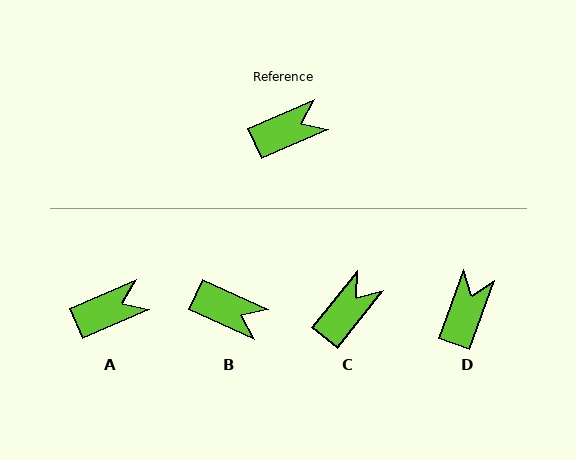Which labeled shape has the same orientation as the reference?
A.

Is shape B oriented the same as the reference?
No, it is off by about 48 degrees.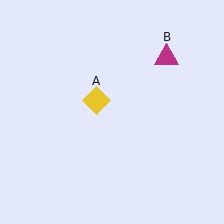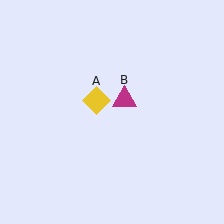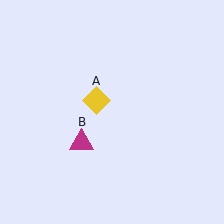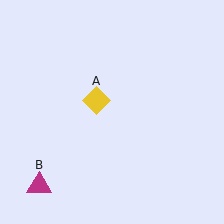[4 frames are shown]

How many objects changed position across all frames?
1 object changed position: magenta triangle (object B).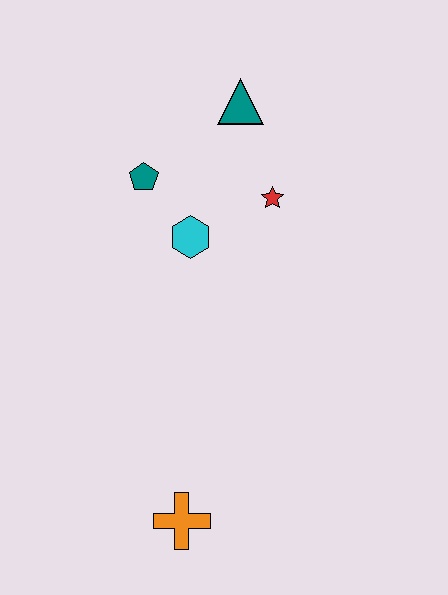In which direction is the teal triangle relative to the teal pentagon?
The teal triangle is to the right of the teal pentagon.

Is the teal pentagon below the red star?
No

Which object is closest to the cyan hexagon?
The teal pentagon is closest to the cyan hexagon.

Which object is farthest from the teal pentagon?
The orange cross is farthest from the teal pentagon.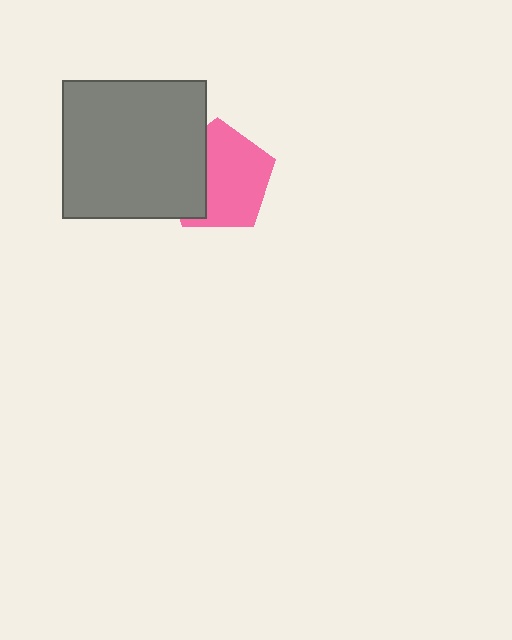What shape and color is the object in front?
The object in front is a gray rectangle.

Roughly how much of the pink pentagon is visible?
Most of it is visible (roughly 65%).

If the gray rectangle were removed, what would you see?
You would see the complete pink pentagon.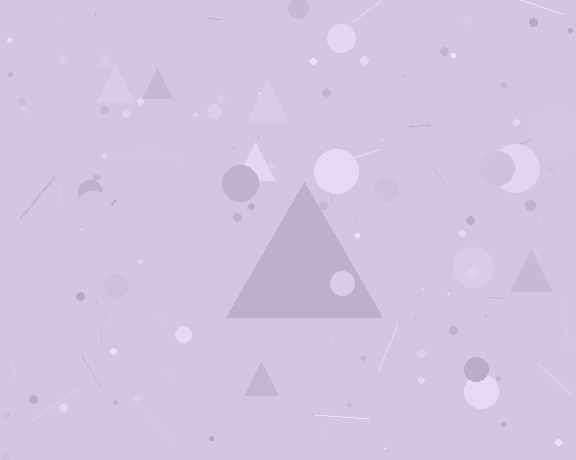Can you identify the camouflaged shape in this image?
The camouflaged shape is a triangle.